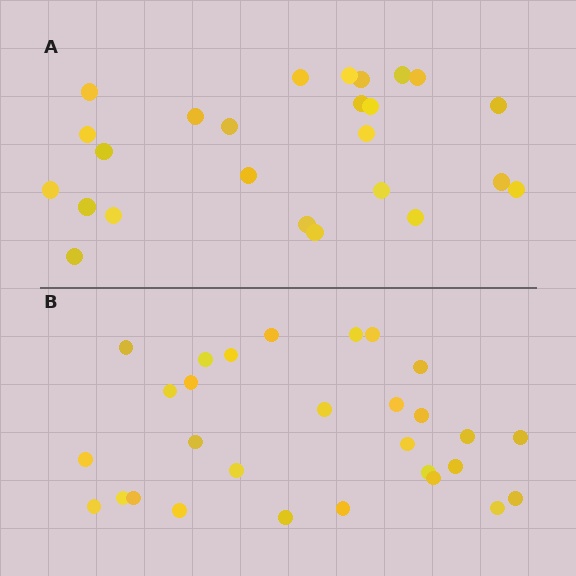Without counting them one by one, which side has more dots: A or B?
Region B (the bottom region) has more dots.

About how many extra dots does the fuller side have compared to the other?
Region B has about 4 more dots than region A.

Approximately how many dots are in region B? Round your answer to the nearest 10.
About 30 dots. (The exact count is 29, which rounds to 30.)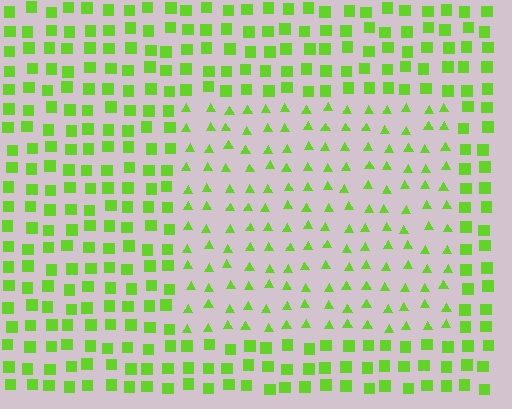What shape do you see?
I see a rectangle.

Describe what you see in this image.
The image is filled with small lime elements arranged in a uniform grid. A rectangle-shaped region contains triangles, while the surrounding area contains squares. The boundary is defined purely by the change in element shape.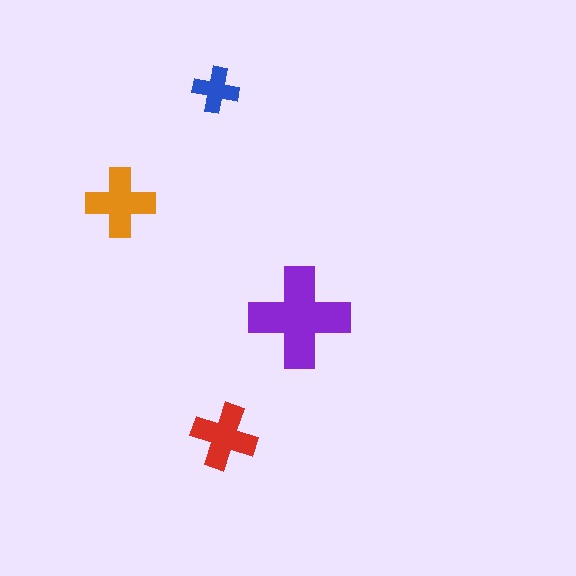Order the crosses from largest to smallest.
the purple one, the orange one, the red one, the blue one.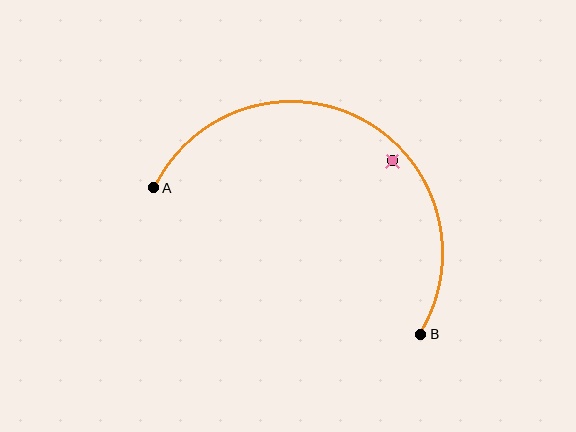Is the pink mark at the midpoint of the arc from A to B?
No — the pink mark does not lie on the arc at all. It sits slightly inside the curve.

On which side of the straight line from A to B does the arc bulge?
The arc bulges above the straight line connecting A and B.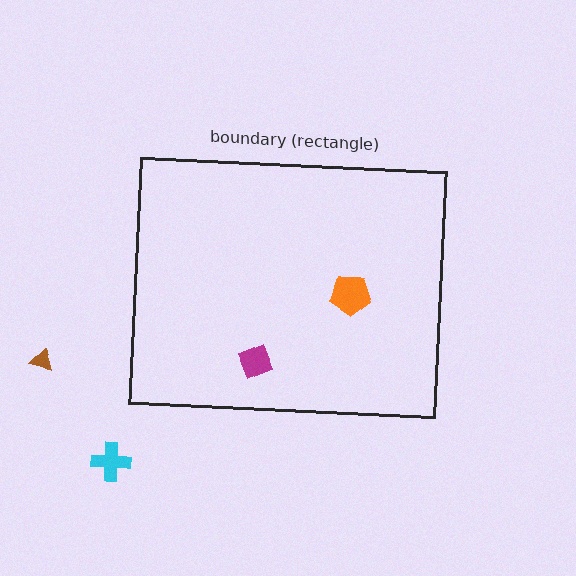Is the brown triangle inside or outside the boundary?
Outside.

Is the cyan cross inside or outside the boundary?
Outside.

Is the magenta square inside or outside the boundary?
Inside.